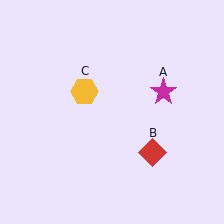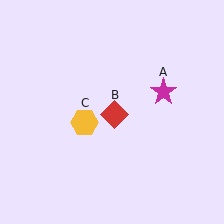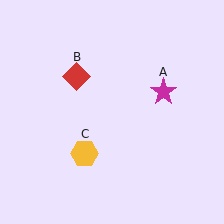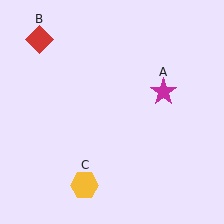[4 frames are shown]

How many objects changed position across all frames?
2 objects changed position: red diamond (object B), yellow hexagon (object C).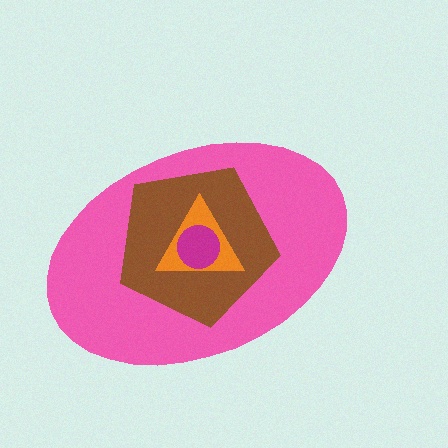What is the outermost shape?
The pink ellipse.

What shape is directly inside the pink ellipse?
The brown pentagon.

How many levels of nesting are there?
4.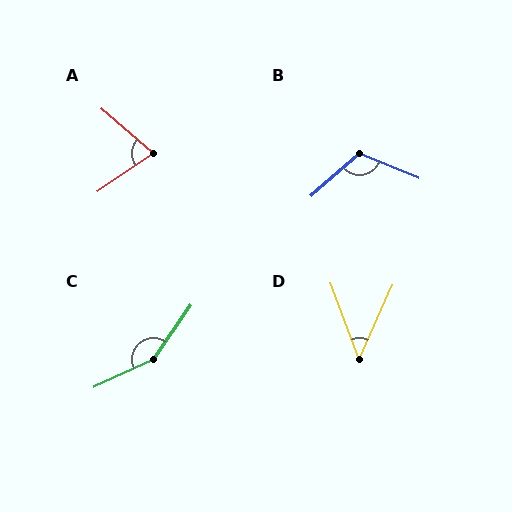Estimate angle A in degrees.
Approximately 75 degrees.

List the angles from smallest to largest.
D (45°), A (75°), B (116°), C (149°).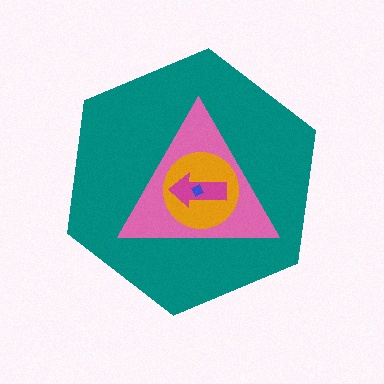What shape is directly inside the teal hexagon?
The pink triangle.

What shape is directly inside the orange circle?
The magenta arrow.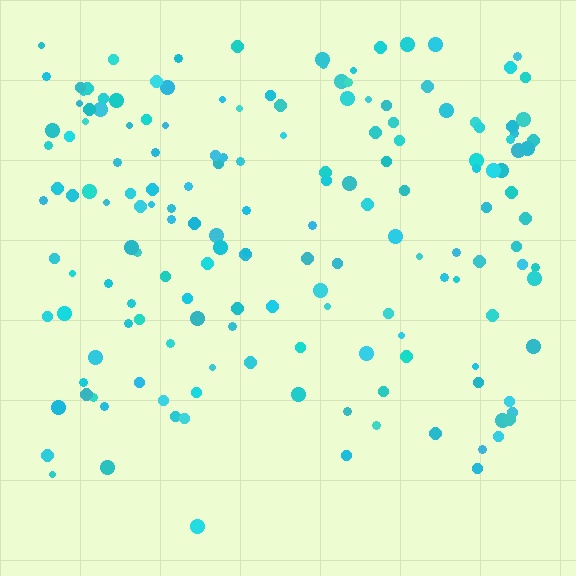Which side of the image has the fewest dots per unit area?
The bottom.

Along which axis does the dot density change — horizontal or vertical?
Vertical.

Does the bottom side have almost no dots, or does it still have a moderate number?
Still a moderate number, just noticeably fewer than the top.